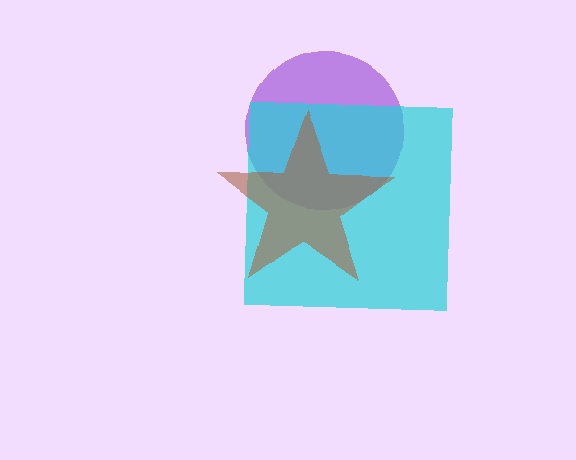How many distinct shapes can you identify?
There are 3 distinct shapes: a purple circle, a cyan square, a brown star.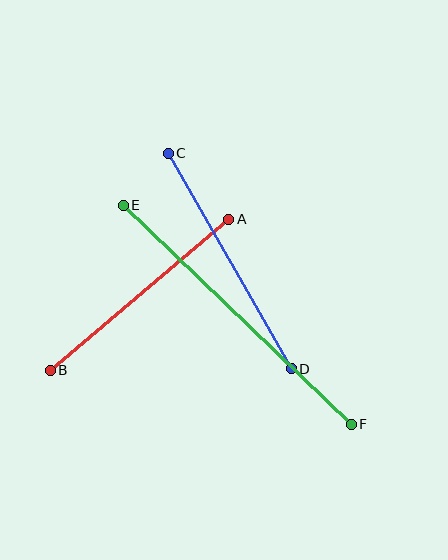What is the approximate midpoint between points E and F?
The midpoint is at approximately (237, 315) pixels.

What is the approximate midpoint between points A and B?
The midpoint is at approximately (139, 295) pixels.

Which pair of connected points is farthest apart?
Points E and F are farthest apart.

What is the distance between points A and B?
The distance is approximately 234 pixels.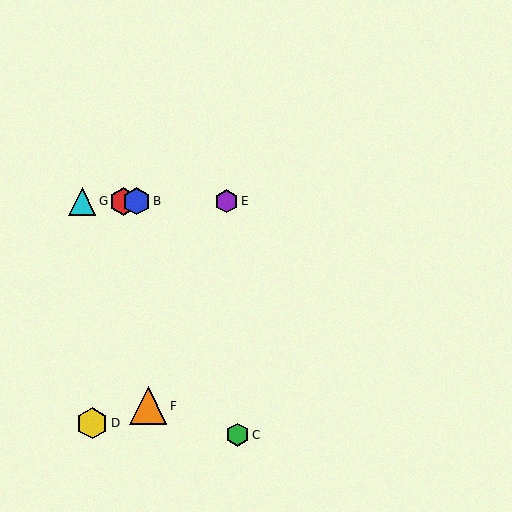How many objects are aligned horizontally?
4 objects (A, B, E, G) are aligned horizontally.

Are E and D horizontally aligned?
No, E is at y≈201 and D is at y≈423.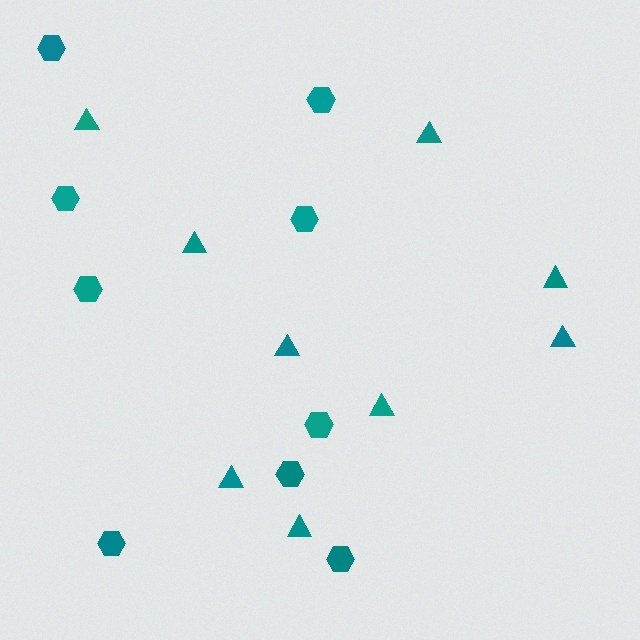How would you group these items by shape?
There are 2 groups: one group of triangles (9) and one group of hexagons (9).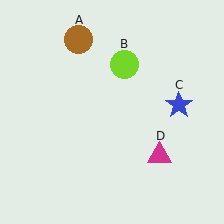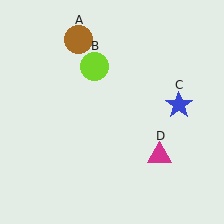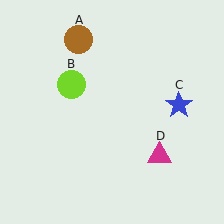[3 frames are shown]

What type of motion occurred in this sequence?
The lime circle (object B) rotated counterclockwise around the center of the scene.